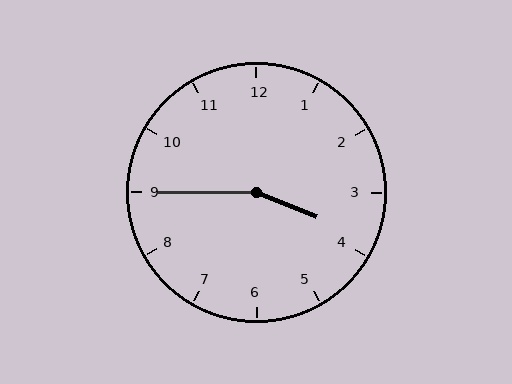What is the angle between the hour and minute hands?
Approximately 158 degrees.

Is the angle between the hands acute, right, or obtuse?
It is obtuse.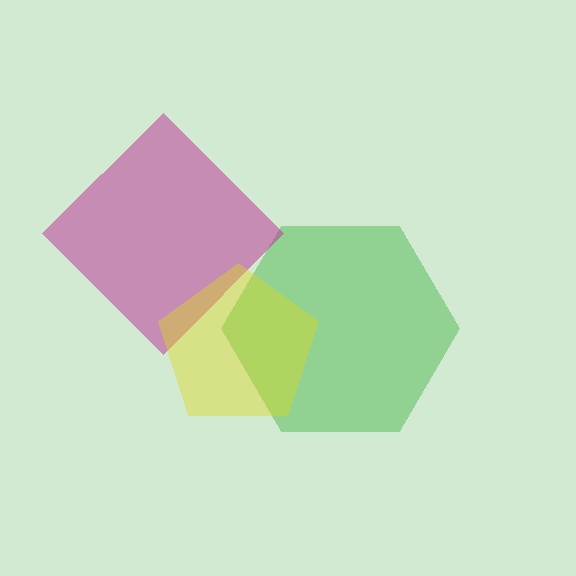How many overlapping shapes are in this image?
There are 3 overlapping shapes in the image.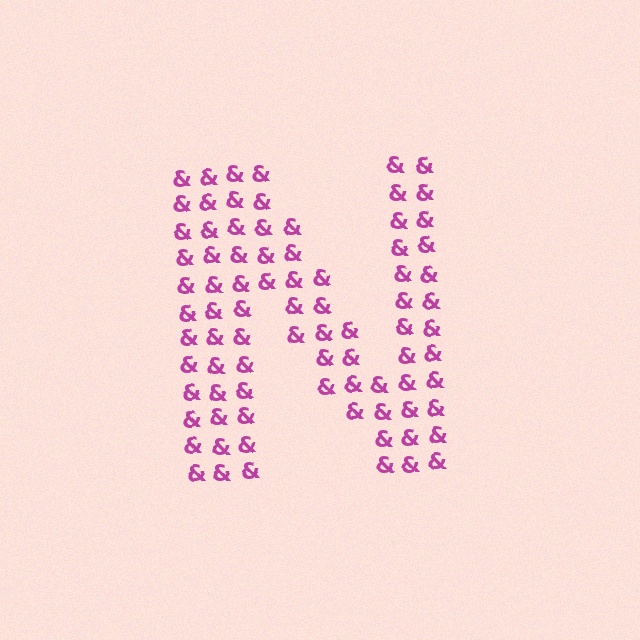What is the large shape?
The large shape is the letter N.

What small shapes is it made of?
It is made of small ampersands.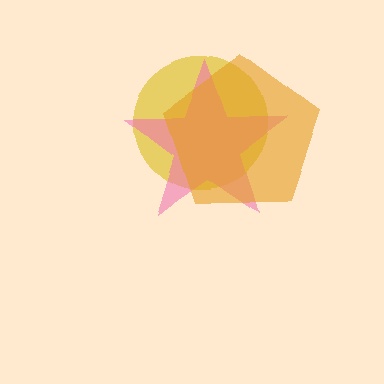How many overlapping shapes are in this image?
There are 3 overlapping shapes in the image.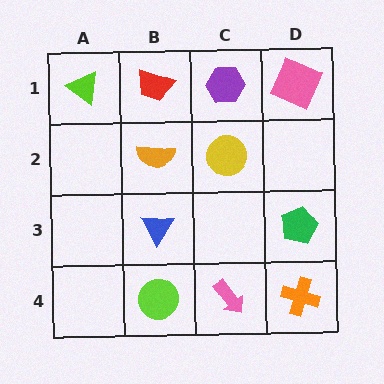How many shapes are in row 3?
2 shapes.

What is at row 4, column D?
An orange cross.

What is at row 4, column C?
A pink arrow.